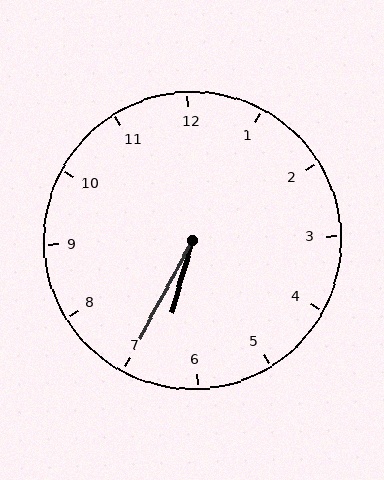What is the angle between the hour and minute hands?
Approximately 12 degrees.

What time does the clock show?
6:35.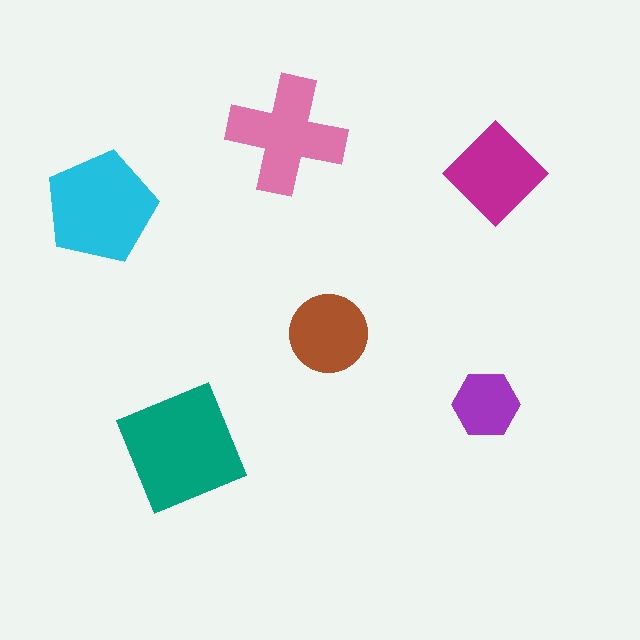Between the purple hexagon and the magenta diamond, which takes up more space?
The magenta diamond.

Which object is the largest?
The teal square.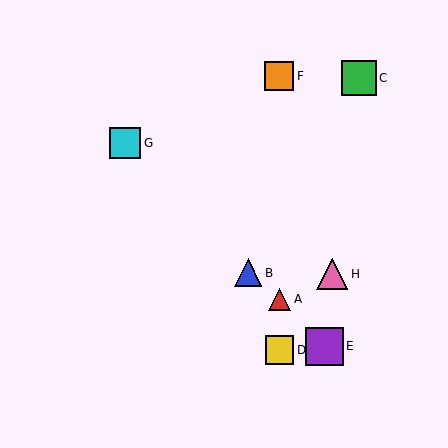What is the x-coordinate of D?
Object D is at x≈279.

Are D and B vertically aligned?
No, D is at x≈279 and B is at x≈248.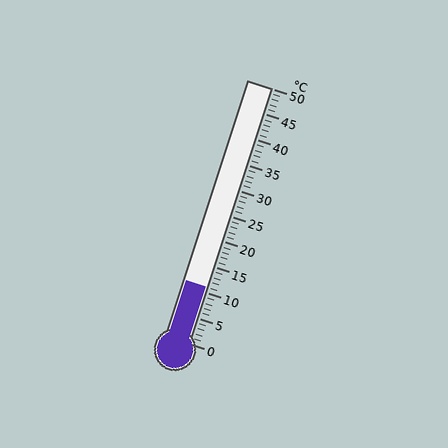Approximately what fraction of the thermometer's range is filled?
The thermometer is filled to approximately 20% of its range.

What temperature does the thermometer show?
The thermometer shows approximately 11°C.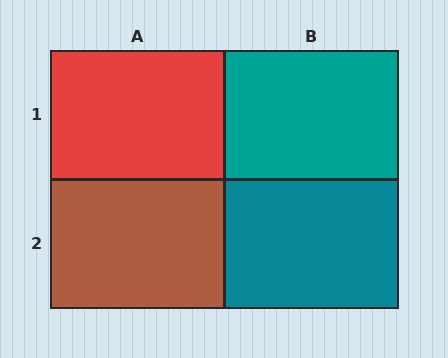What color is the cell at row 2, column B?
Teal.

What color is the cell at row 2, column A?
Brown.